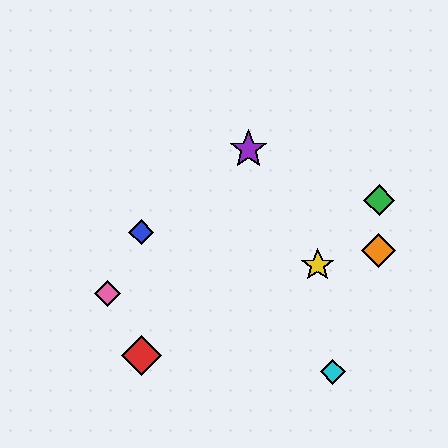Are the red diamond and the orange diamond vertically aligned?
No, the red diamond is at x≈141 and the orange diamond is at x≈378.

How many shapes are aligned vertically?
2 shapes (the red diamond, the blue diamond) are aligned vertically.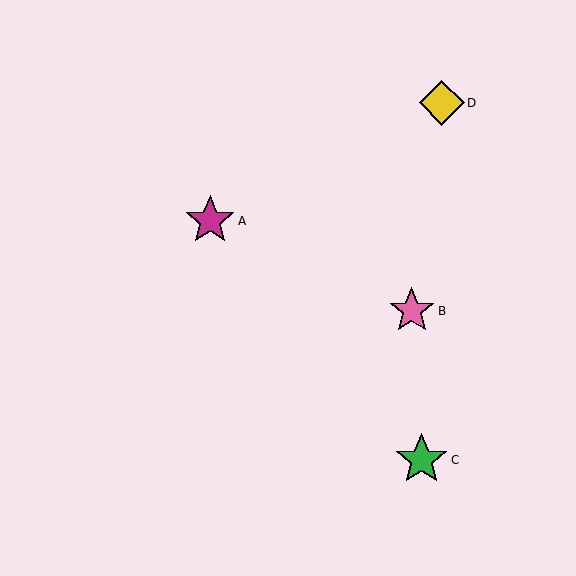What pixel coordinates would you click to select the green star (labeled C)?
Click at (421, 460) to select the green star C.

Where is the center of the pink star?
The center of the pink star is at (412, 311).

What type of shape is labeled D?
Shape D is a yellow diamond.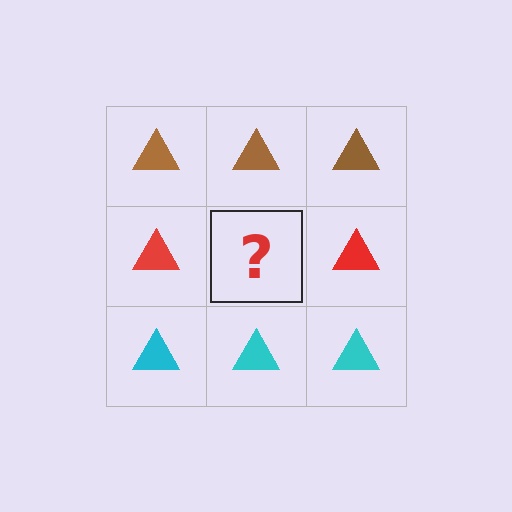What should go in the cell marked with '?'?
The missing cell should contain a red triangle.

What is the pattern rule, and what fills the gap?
The rule is that each row has a consistent color. The gap should be filled with a red triangle.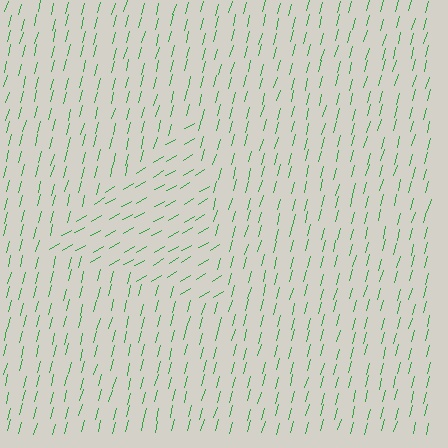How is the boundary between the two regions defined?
The boundary is defined purely by a change in line orientation (approximately 45 degrees difference). All lines are the same color and thickness.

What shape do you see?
I see a triangle.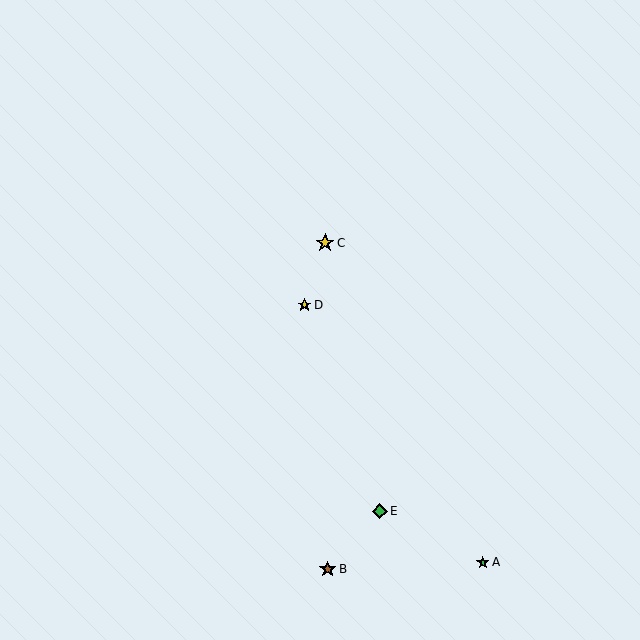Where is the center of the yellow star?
The center of the yellow star is at (305, 305).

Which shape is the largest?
The yellow star (labeled C) is the largest.